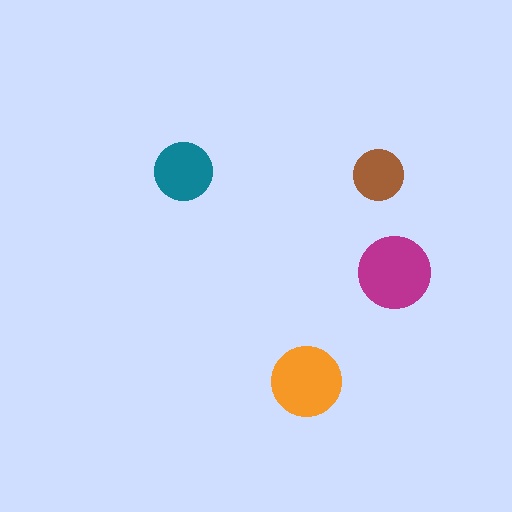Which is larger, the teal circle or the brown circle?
The teal one.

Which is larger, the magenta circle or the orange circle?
The magenta one.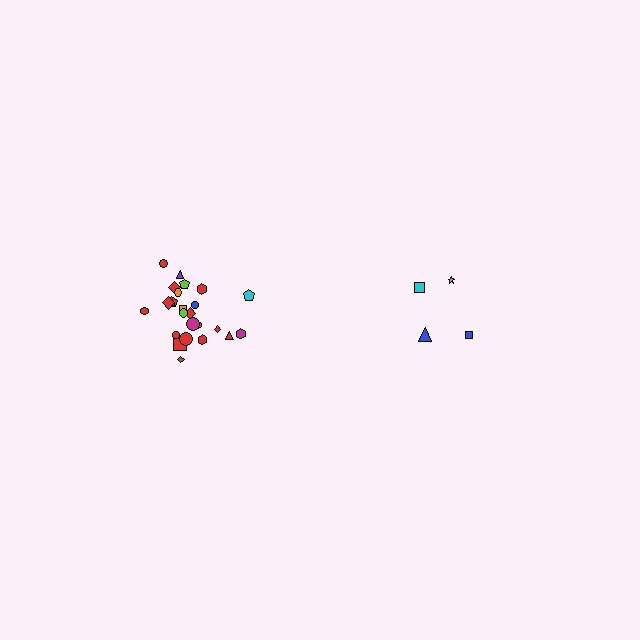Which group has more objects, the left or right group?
The left group.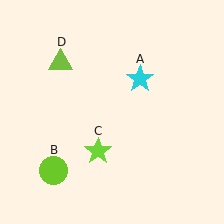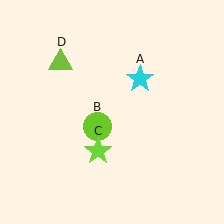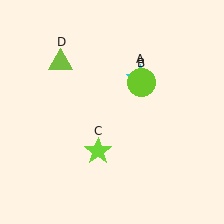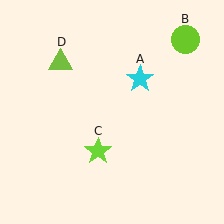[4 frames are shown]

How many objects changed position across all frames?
1 object changed position: lime circle (object B).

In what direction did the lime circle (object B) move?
The lime circle (object B) moved up and to the right.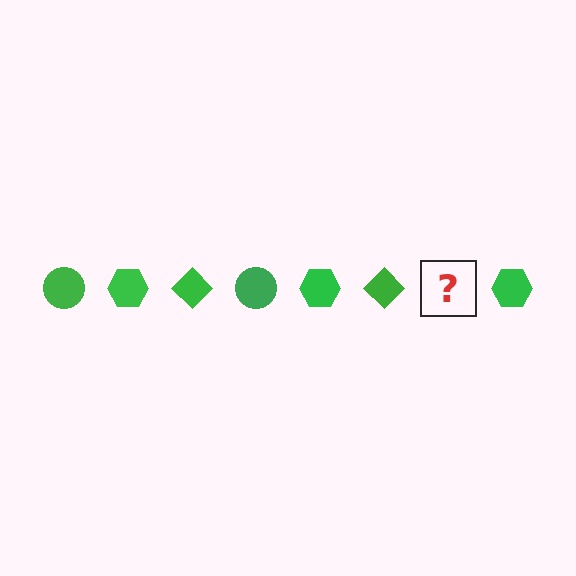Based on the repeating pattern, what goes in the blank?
The blank should be a green circle.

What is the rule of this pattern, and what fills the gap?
The rule is that the pattern cycles through circle, hexagon, diamond shapes in green. The gap should be filled with a green circle.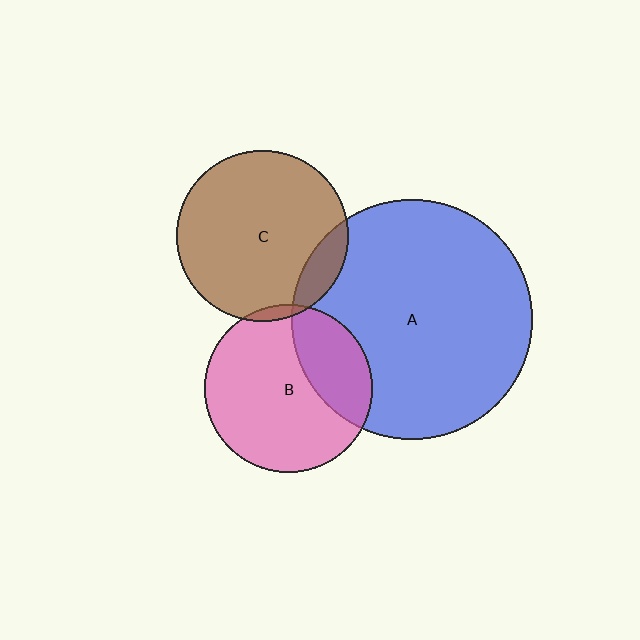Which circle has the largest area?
Circle A (blue).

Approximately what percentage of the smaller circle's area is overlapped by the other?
Approximately 10%.